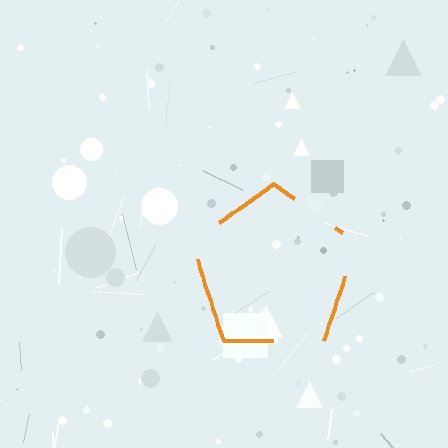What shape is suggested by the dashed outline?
The dashed outline suggests a pentagon.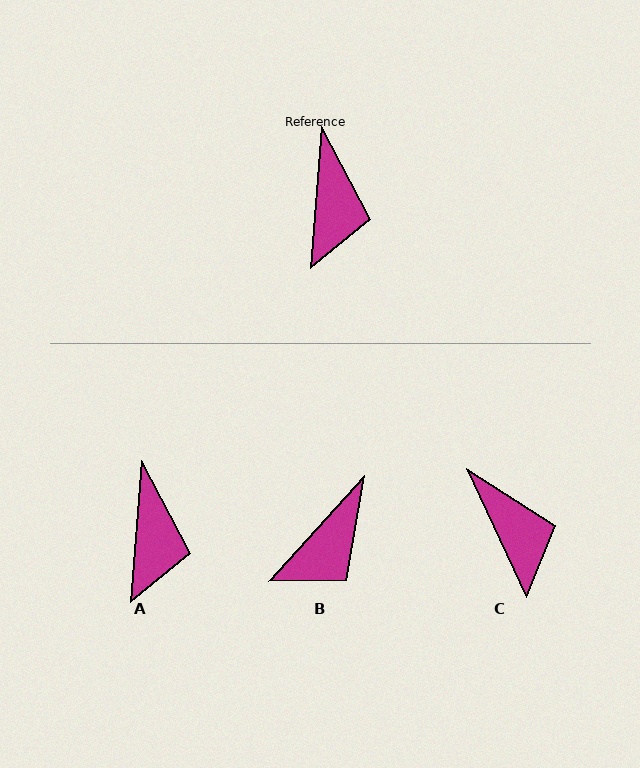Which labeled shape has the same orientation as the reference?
A.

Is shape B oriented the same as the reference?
No, it is off by about 38 degrees.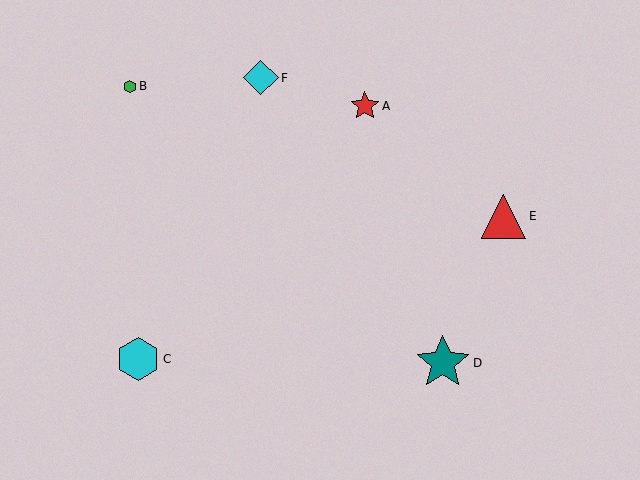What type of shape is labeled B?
Shape B is a green hexagon.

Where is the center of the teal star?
The center of the teal star is at (443, 363).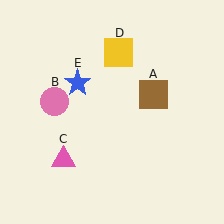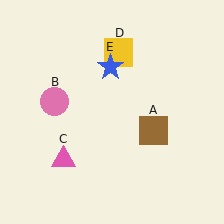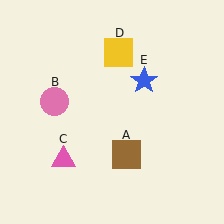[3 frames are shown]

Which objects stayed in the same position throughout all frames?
Pink circle (object B) and pink triangle (object C) and yellow square (object D) remained stationary.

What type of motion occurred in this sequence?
The brown square (object A), blue star (object E) rotated clockwise around the center of the scene.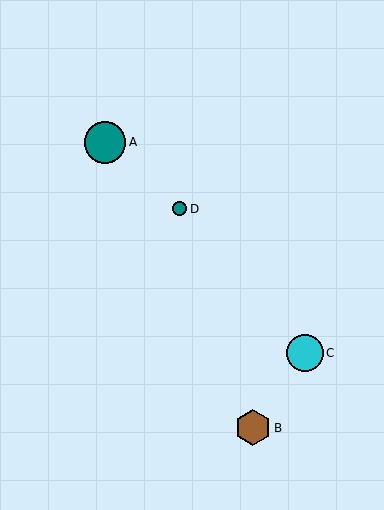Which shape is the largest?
The teal circle (labeled A) is the largest.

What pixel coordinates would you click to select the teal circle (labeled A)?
Click at (105, 142) to select the teal circle A.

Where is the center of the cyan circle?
The center of the cyan circle is at (305, 353).